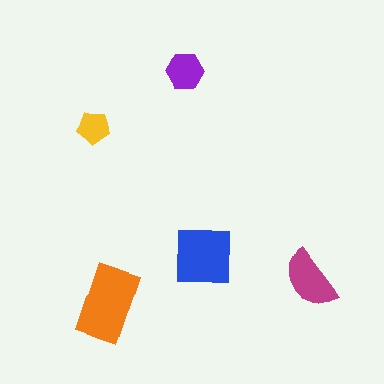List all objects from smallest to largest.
The yellow pentagon, the purple hexagon, the magenta semicircle, the blue square, the orange rectangle.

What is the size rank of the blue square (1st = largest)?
2nd.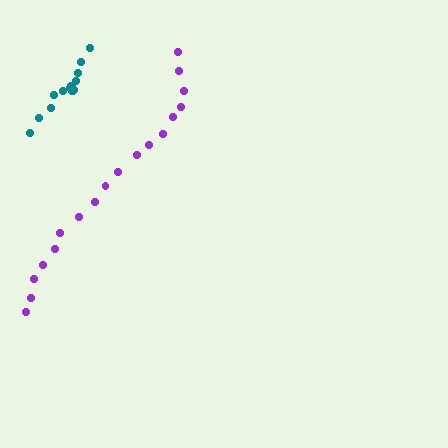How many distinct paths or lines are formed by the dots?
There are 2 distinct paths.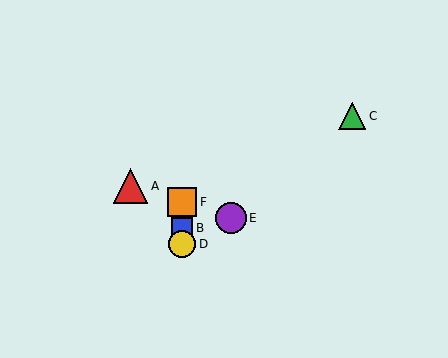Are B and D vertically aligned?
Yes, both are at x≈182.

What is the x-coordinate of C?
Object C is at x≈352.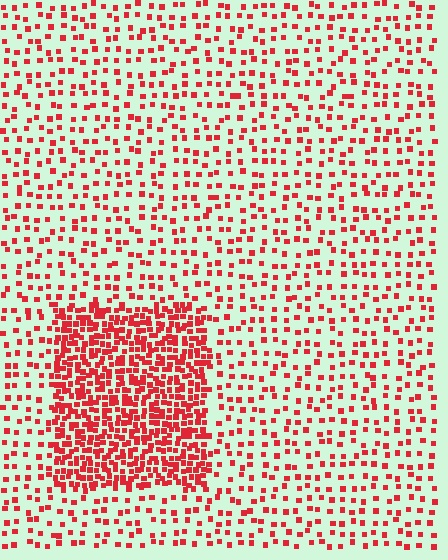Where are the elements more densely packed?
The elements are more densely packed inside the rectangle boundary.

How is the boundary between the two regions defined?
The boundary is defined by a change in element density (approximately 2.8x ratio). All elements are the same color, size, and shape.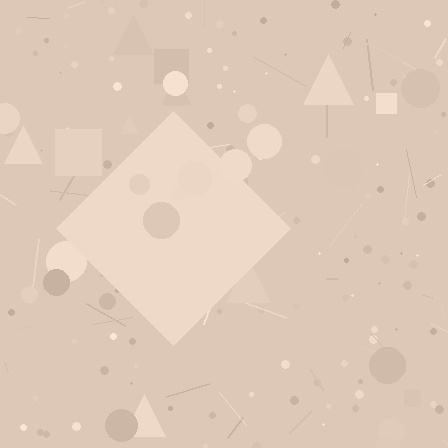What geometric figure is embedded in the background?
A diamond is embedded in the background.